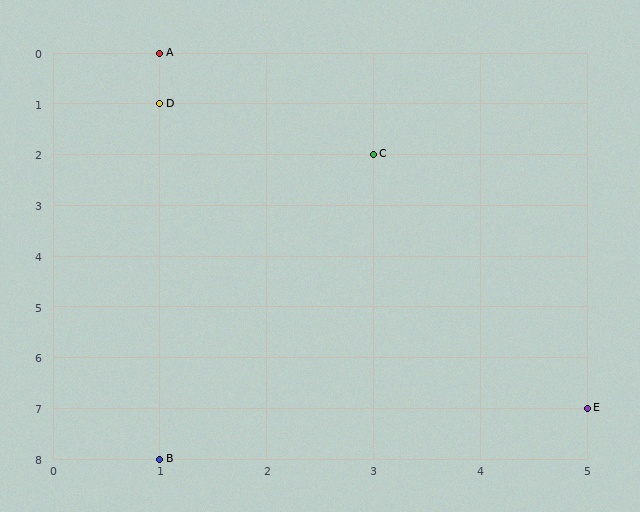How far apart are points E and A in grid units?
Points E and A are 4 columns and 7 rows apart (about 8.1 grid units diagonally).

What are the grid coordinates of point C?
Point C is at grid coordinates (3, 2).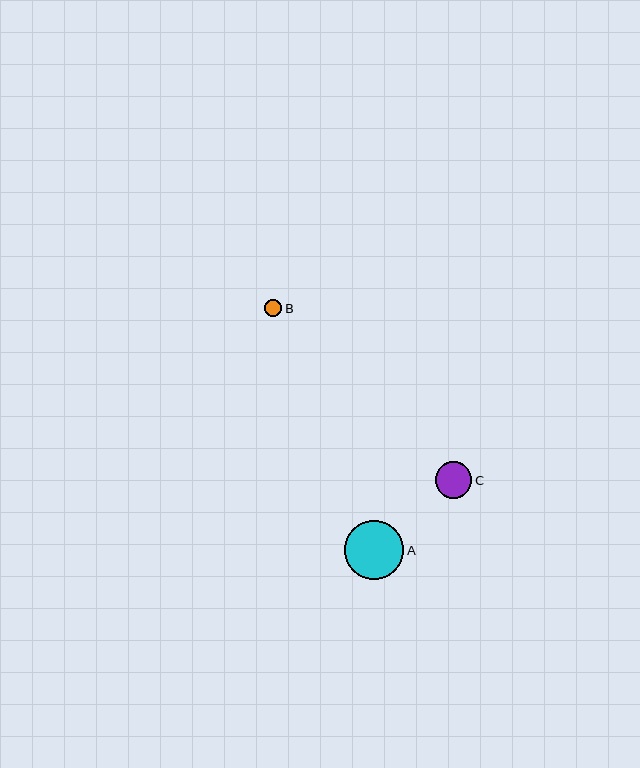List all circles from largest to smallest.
From largest to smallest: A, C, B.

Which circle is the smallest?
Circle B is the smallest with a size of approximately 17 pixels.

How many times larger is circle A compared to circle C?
Circle A is approximately 1.6 times the size of circle C.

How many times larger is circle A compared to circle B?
Circle A is approximately 3.5 times the size of circle B.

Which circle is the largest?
Circle A is the largest with a size of approximately 60 pixels.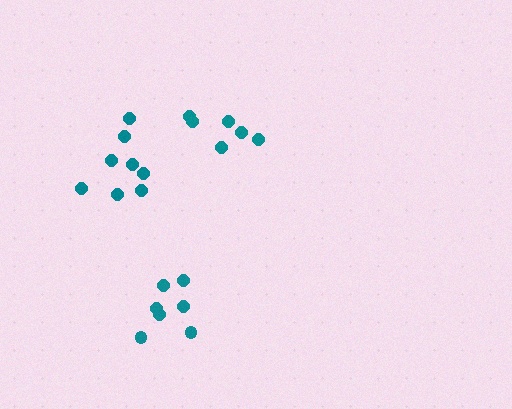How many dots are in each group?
Group 1: 6 dots, Group 2: 8 dots, Group 3: 7 dots (21 total).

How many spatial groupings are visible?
There are 3 spatial groupings.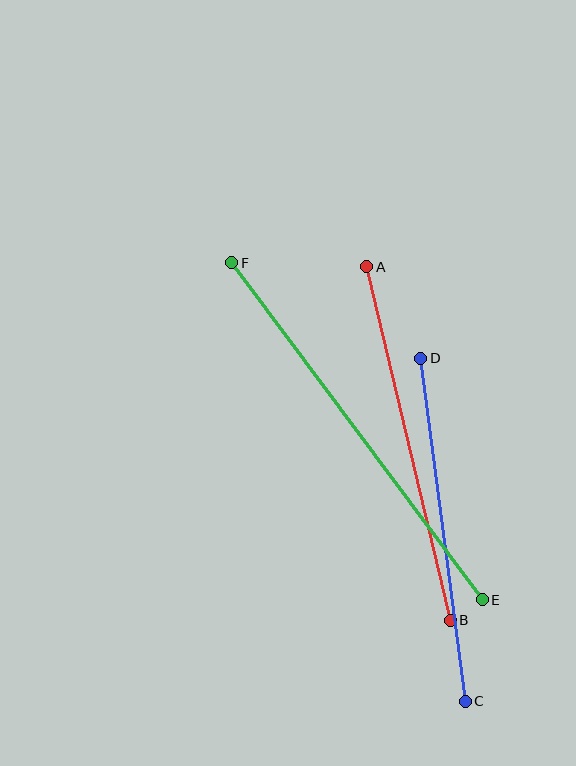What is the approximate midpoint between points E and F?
The midpoint is at approximately (357, 431) pixels.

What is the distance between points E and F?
The distance is approximately 420 pixels.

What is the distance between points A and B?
The distance is approximately 363 pixels.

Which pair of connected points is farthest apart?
Points E and F are farthest apart.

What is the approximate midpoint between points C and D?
The midpoint is at approximately (443, 530) pixels.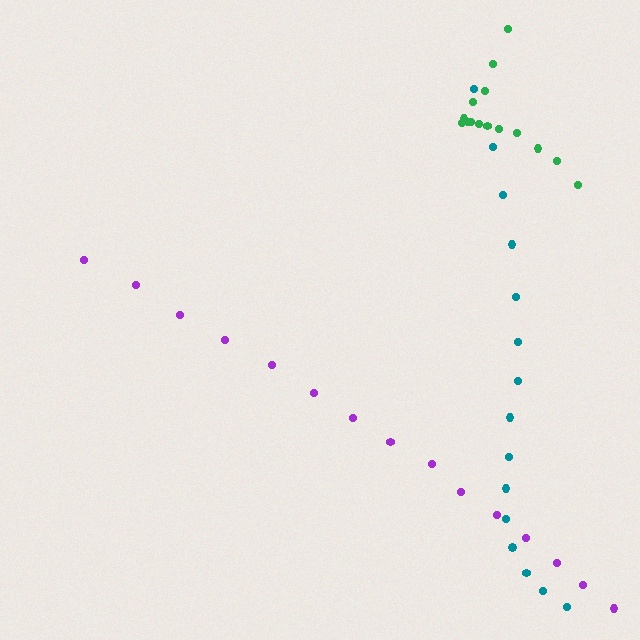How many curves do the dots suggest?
There are 3 distinct paths.